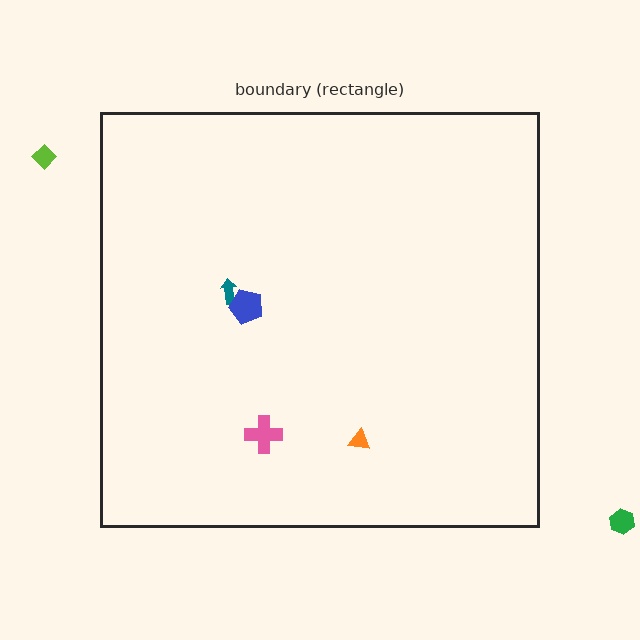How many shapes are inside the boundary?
4 inside, 2 outside.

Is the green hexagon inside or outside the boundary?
Outside.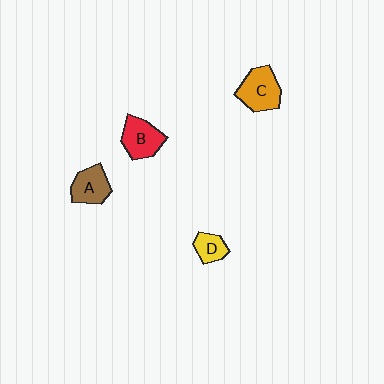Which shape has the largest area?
Shape C (orange).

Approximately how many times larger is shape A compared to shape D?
Approximately 1.5 times.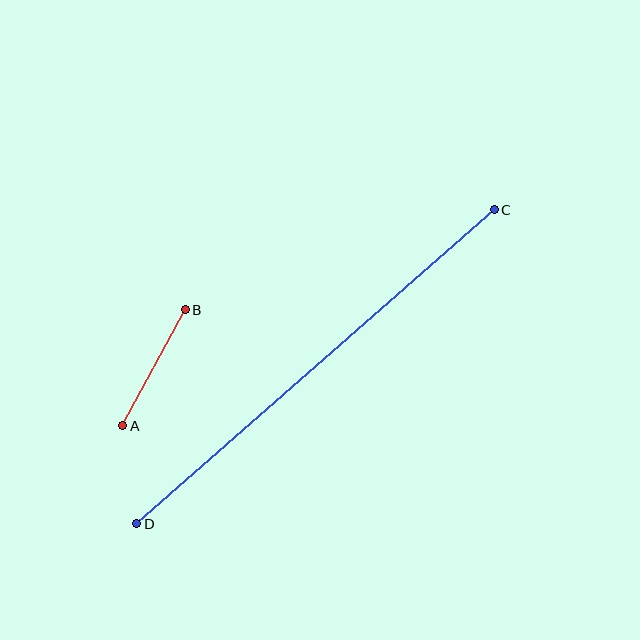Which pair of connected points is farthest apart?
Points C and D are farthest apart.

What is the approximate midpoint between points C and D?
The midpoint is at approximately (316, 367) pixels.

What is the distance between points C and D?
The distance is approximately 476 pixels.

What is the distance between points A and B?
The distance is approximately 132 pixels.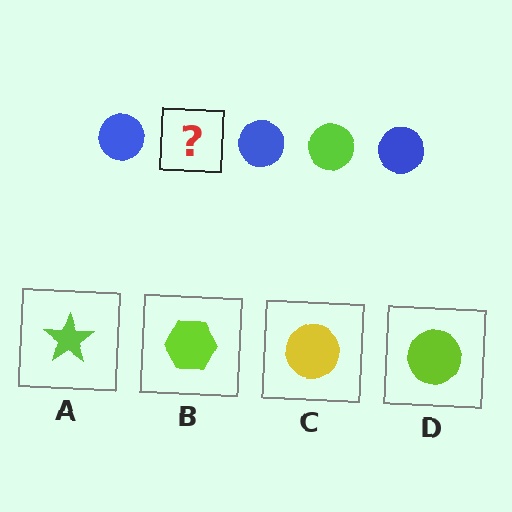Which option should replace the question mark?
Option D.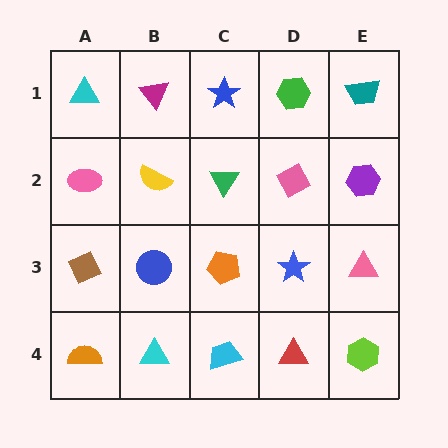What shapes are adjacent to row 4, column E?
A pink triangle (row 3, column E), a red triangle (row 4, column D).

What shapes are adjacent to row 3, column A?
A pink ellipse (row 2, column A), an orange semicircle (row 4, column A), a blue circle (row 3, column B).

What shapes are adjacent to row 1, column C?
A green triangle (row 2, column C), a magenta triangle (row 1, column B), a green hexagon (row 1, column D).